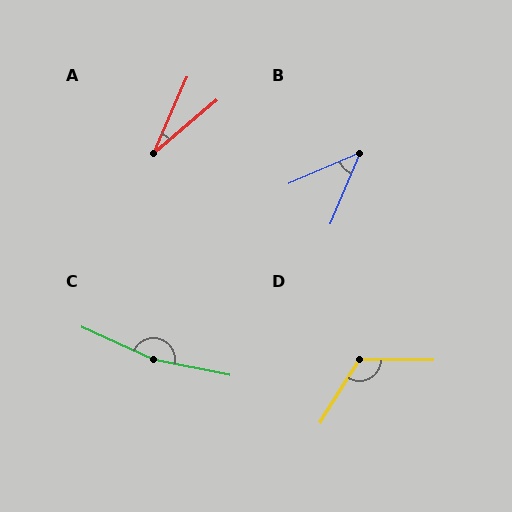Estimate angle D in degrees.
Approximately 122 degrees.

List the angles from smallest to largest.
A (26°), B (44°), D (122°), C (167°).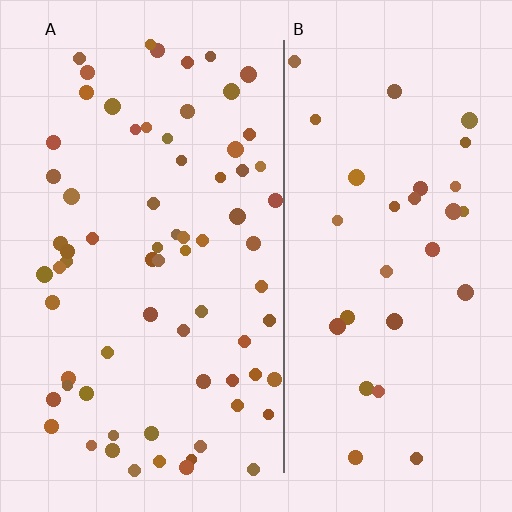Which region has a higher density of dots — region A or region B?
A (the left).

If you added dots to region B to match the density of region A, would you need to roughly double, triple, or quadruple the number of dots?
Approximately double.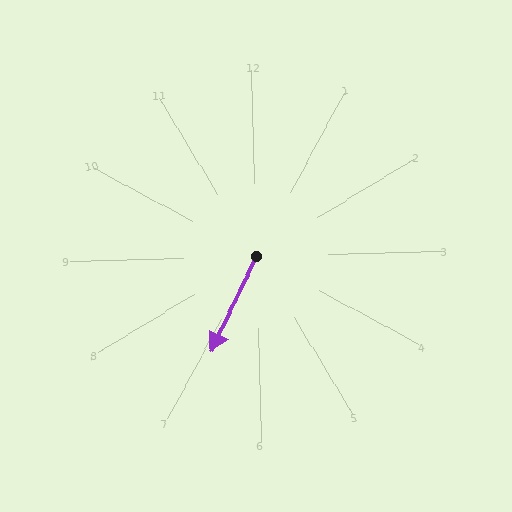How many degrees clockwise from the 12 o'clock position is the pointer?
Approximately 207 degrees.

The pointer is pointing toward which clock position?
Roughly 7 o'clock.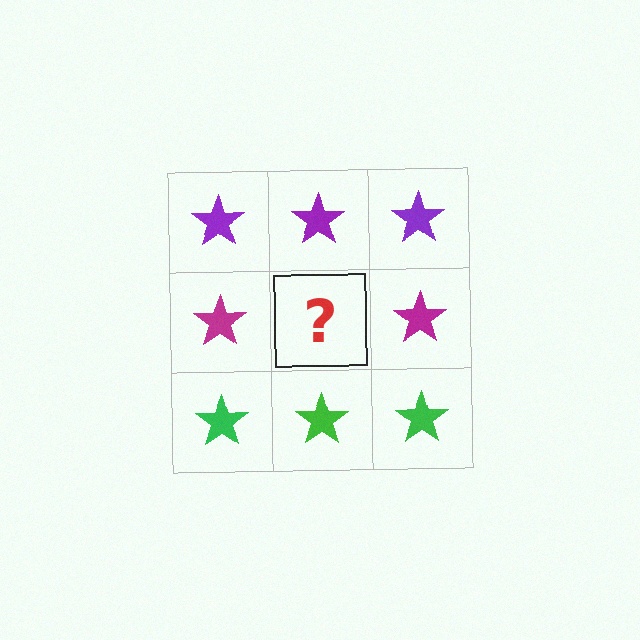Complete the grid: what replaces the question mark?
The question mark should be replaced with a magenta star.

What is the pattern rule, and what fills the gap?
The rule is that each row has a consistent color. The gap should be filled with a magenta star.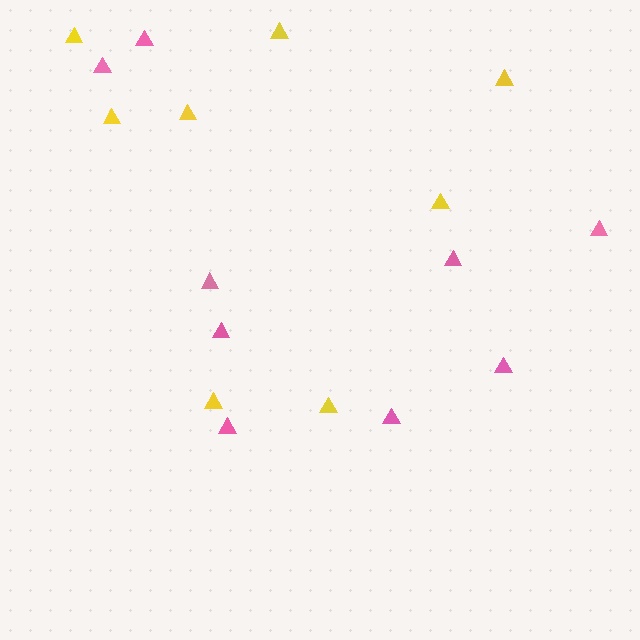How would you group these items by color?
There are 2 groups: one group of yellow triangles (8) and one group of pink triangles (9).